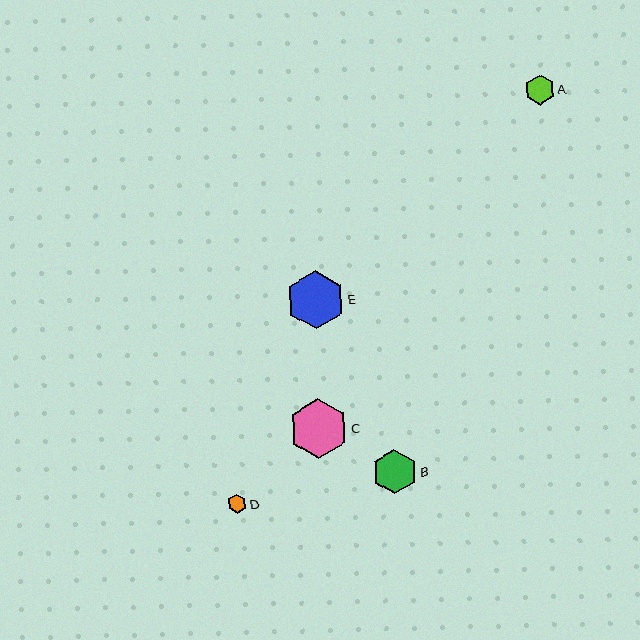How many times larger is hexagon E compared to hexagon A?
Hexagon E is approximately 2.0 times the size of hexagon A.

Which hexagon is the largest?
Hexagon C is the largest with a size of approximately 59 pixels.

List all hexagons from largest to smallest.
From largest to smallest: C, E, B, A, D.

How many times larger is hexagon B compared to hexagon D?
Hexagon B is approximately 2.3 times the size of hexagon D.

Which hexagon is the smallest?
Hexagon D is the smallest with a size of approximately 19 pixels.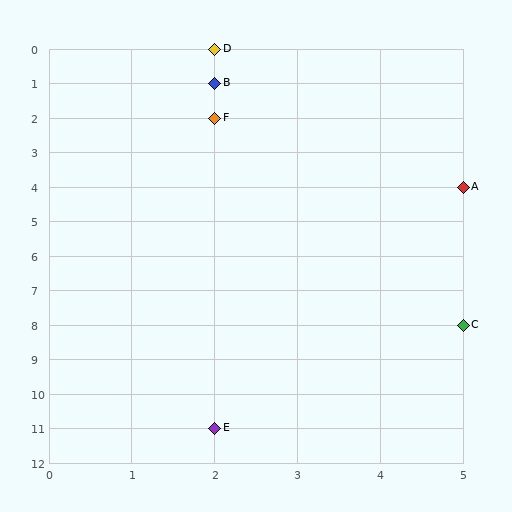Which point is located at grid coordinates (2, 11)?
Point E is at (2, 11).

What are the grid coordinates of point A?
Point A is at grid coordinates (5, 4).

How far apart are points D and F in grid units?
Points D and F are 2 rows apart.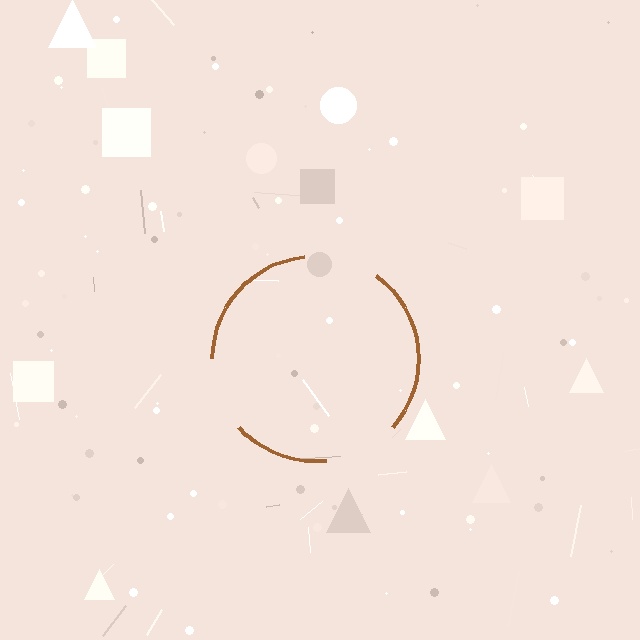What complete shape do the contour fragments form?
The contour fragments form a circle.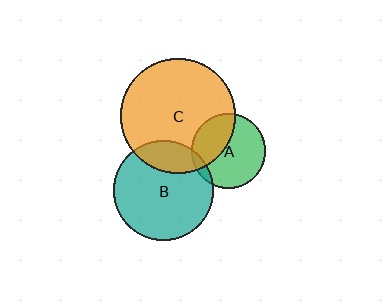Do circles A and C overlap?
Yes.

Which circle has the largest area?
Circle C (orange).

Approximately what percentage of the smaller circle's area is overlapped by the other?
Approximately 35%.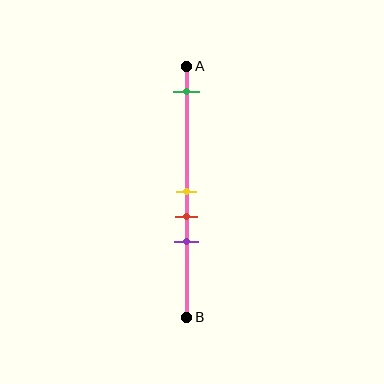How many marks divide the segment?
There are 4 marks dividing the segment.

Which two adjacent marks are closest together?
The yellow and red marks are the closest adjacent pair.